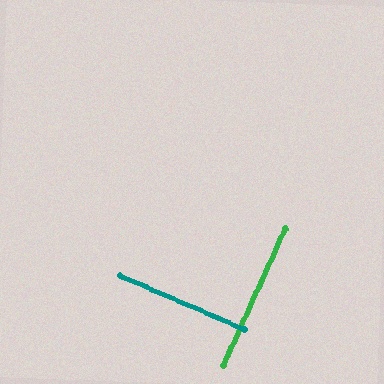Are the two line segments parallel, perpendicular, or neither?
Perpendicular — they meet at approximately 89°.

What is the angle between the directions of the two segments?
Approximately 89 degrees.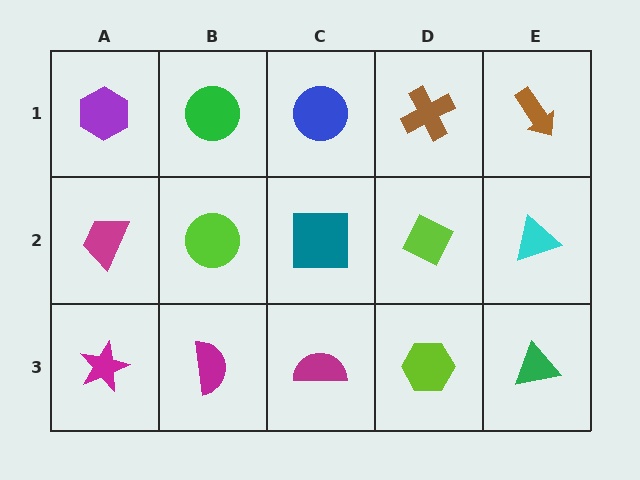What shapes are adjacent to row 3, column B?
A lime circle (row 2, column B), a magenta star (row 3, column A), a magenta semicircle (row 3, column C).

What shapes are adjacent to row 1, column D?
A lime diamond (row 2, column D), a blue circle (row 1, column C), a brown arrow (row 1, column E).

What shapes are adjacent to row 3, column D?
A lime diamond (row 2, column D), a magenta semicircle (row 3, column C), a green triangle (row 3, column E).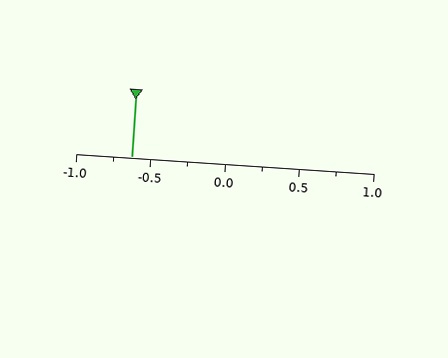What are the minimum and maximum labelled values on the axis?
The axis runs from -1.0 to 1.0.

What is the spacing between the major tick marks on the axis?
The major ticks are spaced 0.5 apart.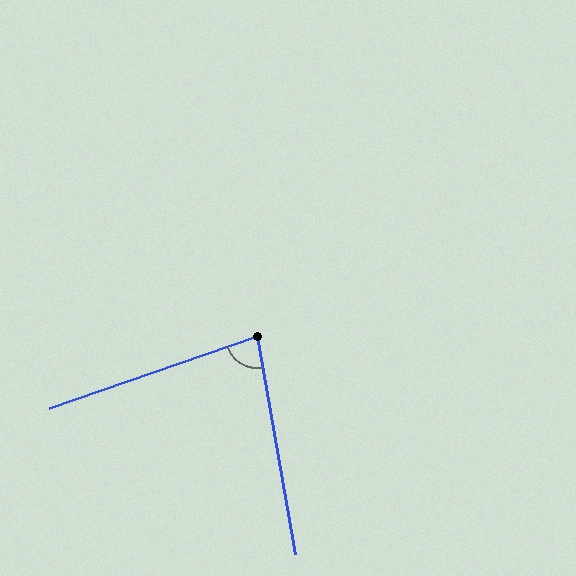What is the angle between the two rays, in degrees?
Approximately 81 degrees.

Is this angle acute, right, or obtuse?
It is acute.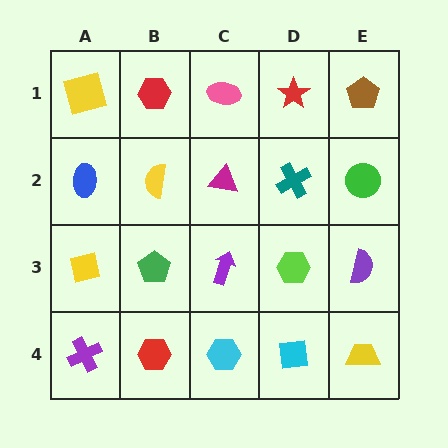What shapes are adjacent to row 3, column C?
A magenta triangle (row 2, column C), a cyan hexagon (row 4, column C), a green pentagon (row 3, column B), a lime hexagon (row 3, column D).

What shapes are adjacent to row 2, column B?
A red hexagon (row 1, column B), a green pentagon (row 3, column B), a blue ellipse (row 2, column A), a magenta triangle (row 2, column C).